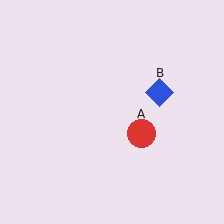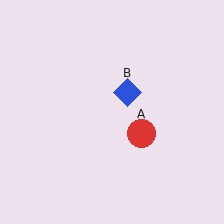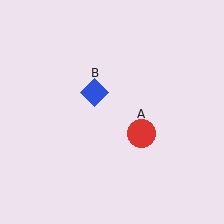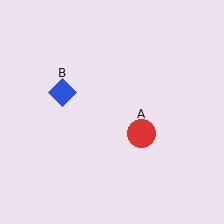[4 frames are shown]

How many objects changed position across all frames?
1 object changed position: blue diamond (object B).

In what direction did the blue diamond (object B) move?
The blue diamond (object B) moved left.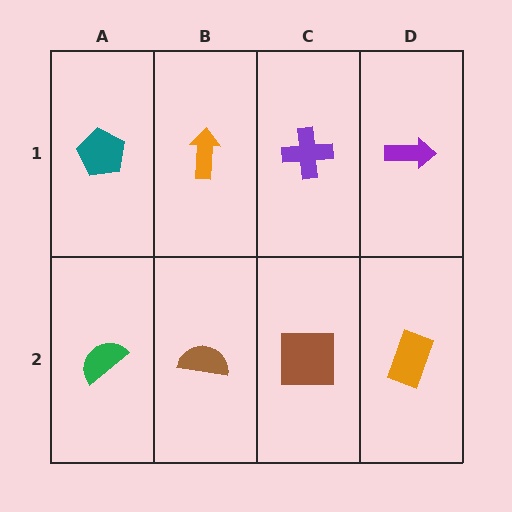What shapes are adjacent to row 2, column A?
A teal pentagon (row 1, column A), a brown semicircle (row 2, column B).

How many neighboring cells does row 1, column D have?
2.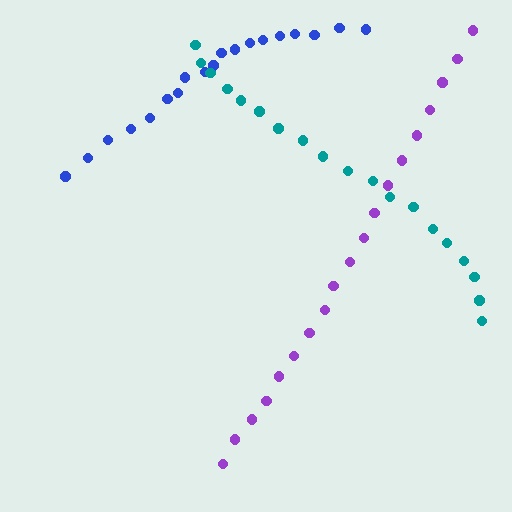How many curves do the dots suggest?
There are 3 distinct paths.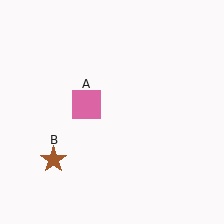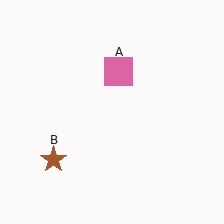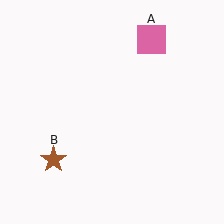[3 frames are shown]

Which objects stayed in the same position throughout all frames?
Brown star (object B) remained stationary.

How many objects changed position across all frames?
1 object changed position: pink square (object A).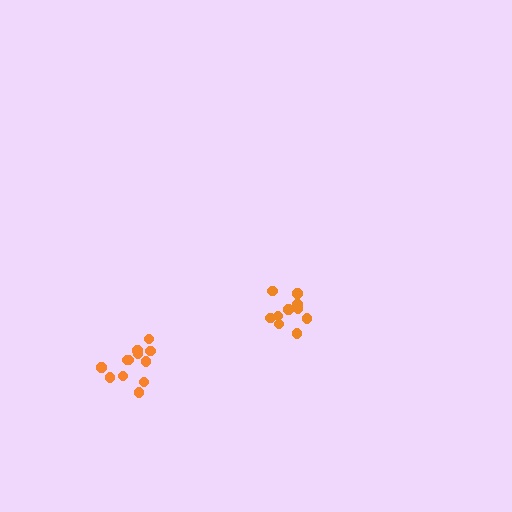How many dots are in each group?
Group 1: 10 dots, Group 2: 12 dots (22 total).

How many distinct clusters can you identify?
There are 2 distinct clusters.